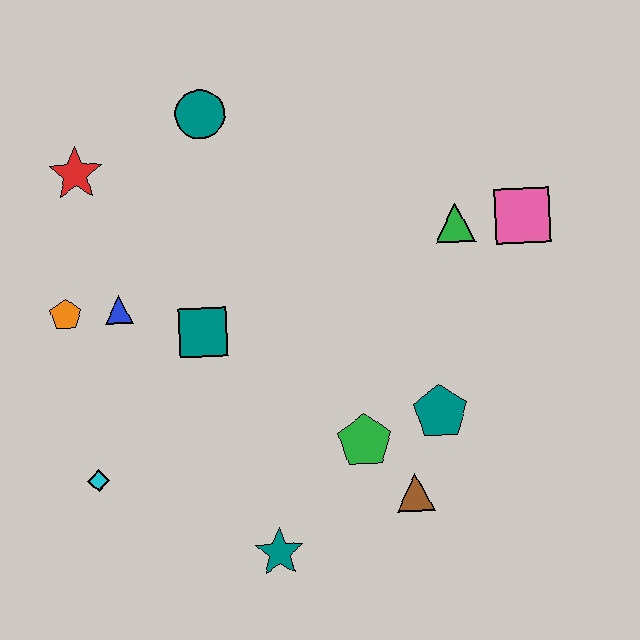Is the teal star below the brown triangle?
Yes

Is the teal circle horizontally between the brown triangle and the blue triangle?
Yes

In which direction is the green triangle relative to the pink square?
The green triangle is to the left of the pink square.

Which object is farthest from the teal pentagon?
The red star is farthest from the teal pentagon.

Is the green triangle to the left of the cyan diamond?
No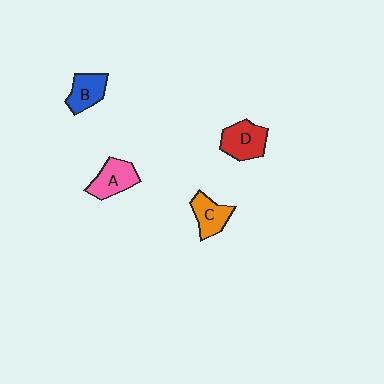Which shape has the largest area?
Shape D (red).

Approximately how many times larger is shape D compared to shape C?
Approximately 1.2 times.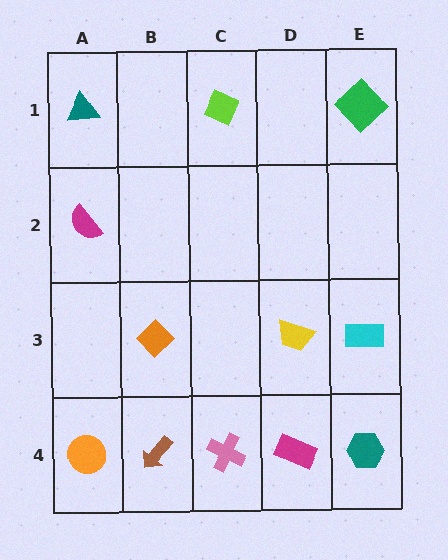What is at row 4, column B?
A brown arrow.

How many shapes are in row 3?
3 shapes.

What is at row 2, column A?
A magenta semicircle.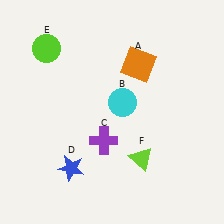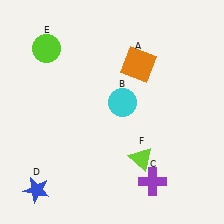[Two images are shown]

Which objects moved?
The objects that moved are: the purple cross (C), the blue star (D).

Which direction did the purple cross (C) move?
The purple cross (C) moved right.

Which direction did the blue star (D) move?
The blue star (D) moved left.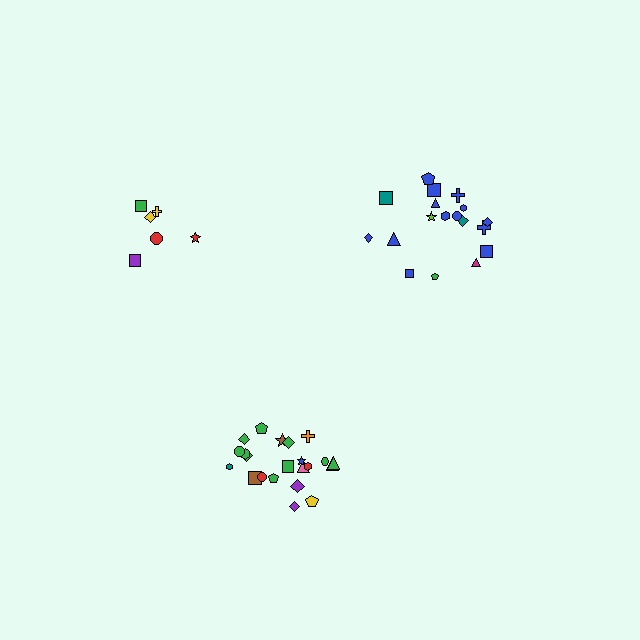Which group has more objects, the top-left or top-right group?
The top-right group.